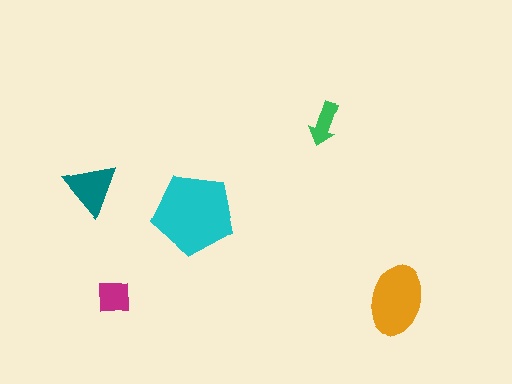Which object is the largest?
The cyan pentagon.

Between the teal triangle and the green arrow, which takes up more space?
The teal triangle.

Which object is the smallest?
The green arrow.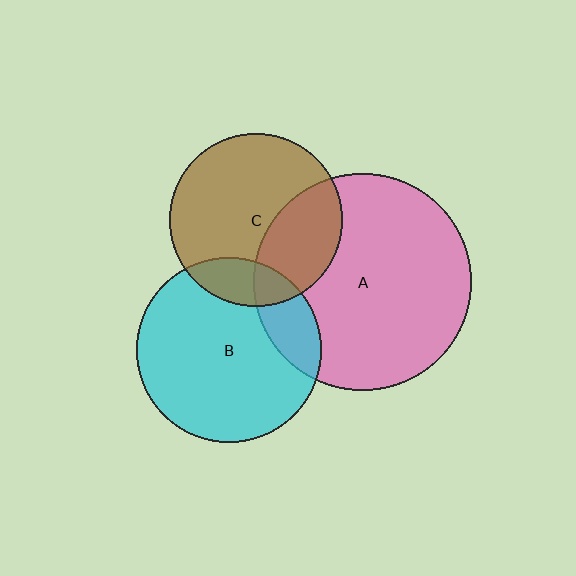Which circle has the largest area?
Circle A (pink).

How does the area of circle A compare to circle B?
Approximately 1.4 times.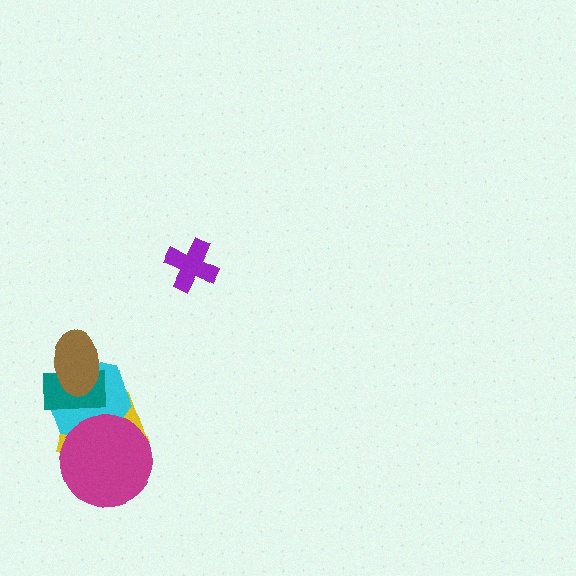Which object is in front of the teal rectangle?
The brown ellipse is in front of the teal rectangle.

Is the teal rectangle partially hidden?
Yes, it is partially covered by another shape.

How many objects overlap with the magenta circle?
2 objects overlap with the magenta circle.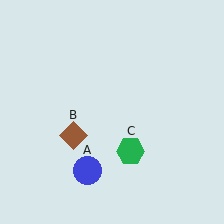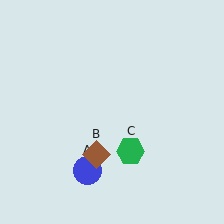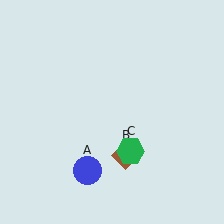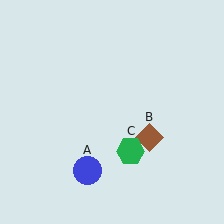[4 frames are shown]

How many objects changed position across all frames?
1 object changed position: brown diamond (object B).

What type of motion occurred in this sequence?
The brown diamond (object B) rotated counterclockwise around the center of the scene.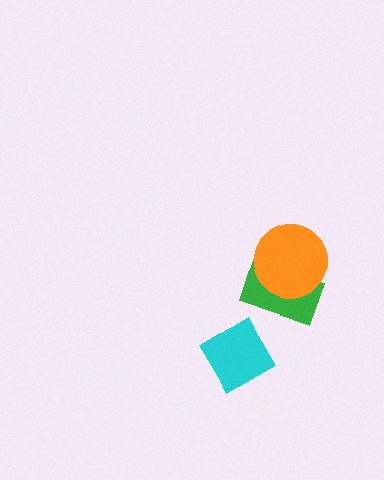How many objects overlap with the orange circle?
1 object overlaps with the orange circle.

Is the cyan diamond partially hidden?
No, no other shape covers it.